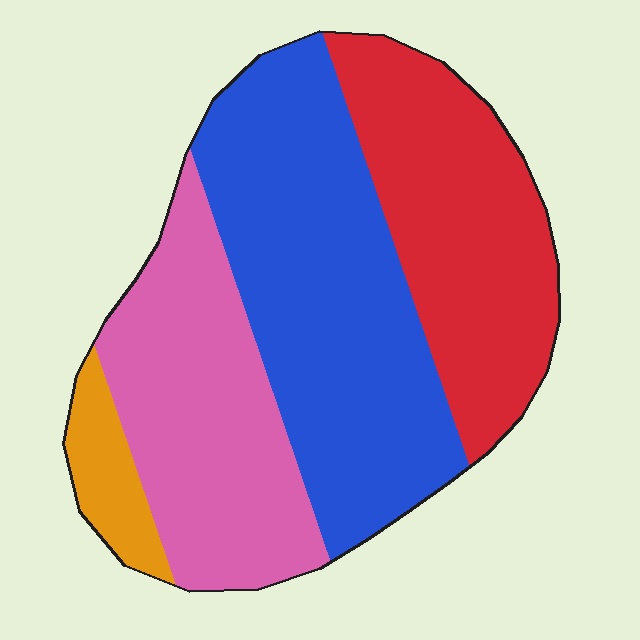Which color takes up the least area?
Orange, at roughly 5%.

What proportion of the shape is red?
Red covers 27% of the shape.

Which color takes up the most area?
Blue, at roughly 40%.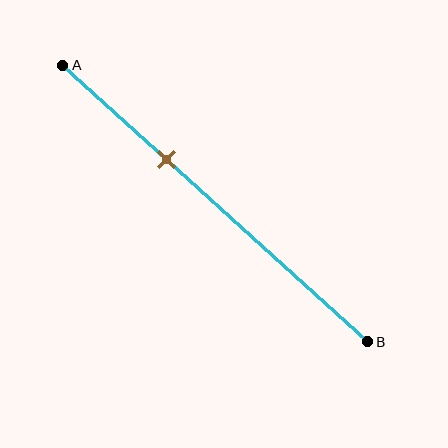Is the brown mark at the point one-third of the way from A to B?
Yes, the mark is approximately at the one-third point.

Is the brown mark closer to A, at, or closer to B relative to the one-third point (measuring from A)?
The brown mark is approximately at the one-third point of segment AB.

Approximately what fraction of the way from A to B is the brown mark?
The brown mark is approximately 35% of the way from A to B.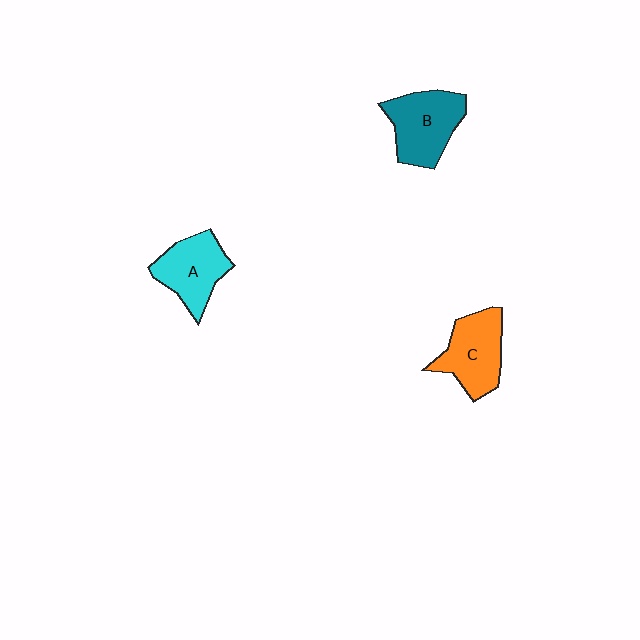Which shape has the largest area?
Shape B (teal).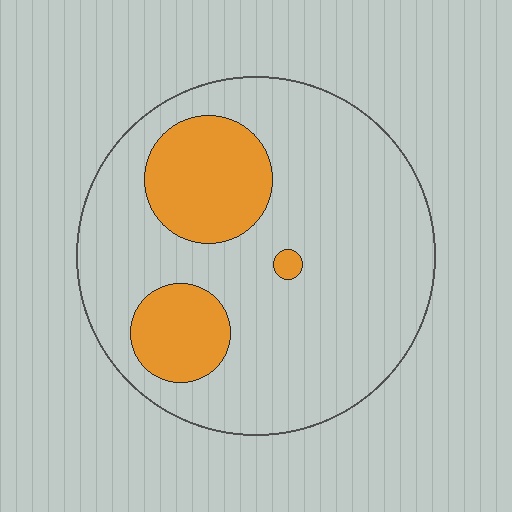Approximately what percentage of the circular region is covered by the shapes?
Approximately 20%.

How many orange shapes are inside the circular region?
3.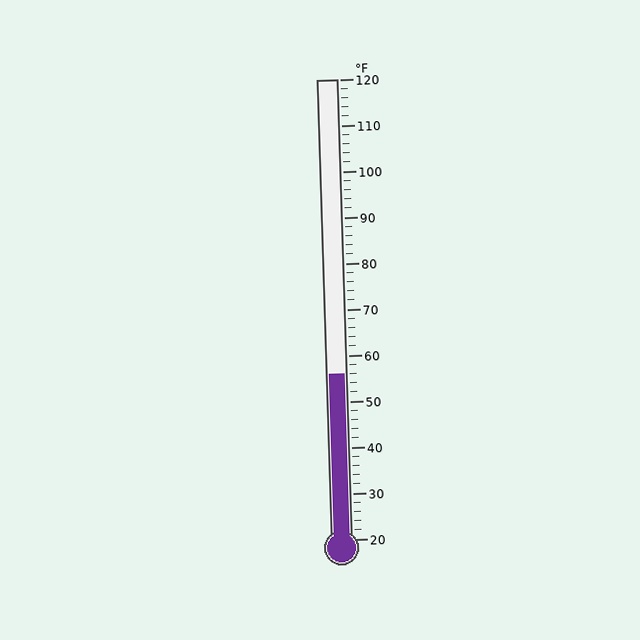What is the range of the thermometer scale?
The thermometer scale ranges from 20°F to 120°F.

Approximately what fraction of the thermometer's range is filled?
The thermometer is filled to approximately 35% of its range.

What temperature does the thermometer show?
The thermometer shows approximately 56°F.